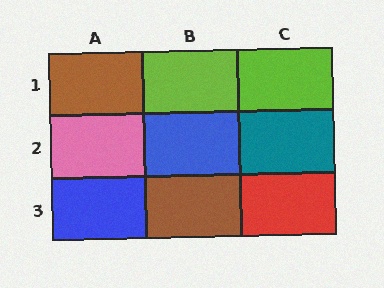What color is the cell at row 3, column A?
Blue.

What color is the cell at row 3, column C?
Red.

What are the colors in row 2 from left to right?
Pink, blue, teal.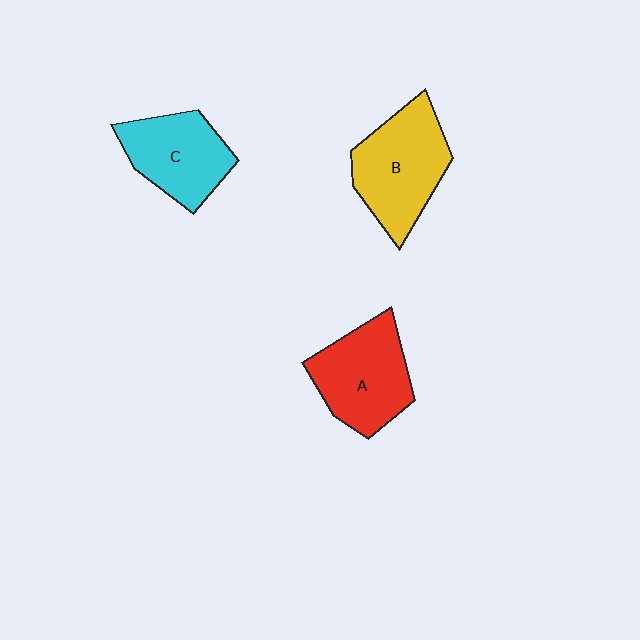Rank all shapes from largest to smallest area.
From largest to smallest: B (yellow), A (red), C (cyan).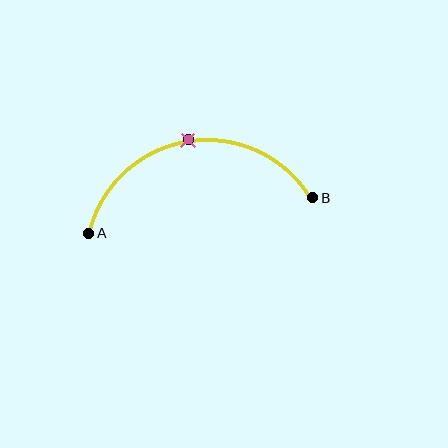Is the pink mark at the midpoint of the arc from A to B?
Yes. The pink mark lies on the arc at equal arc-length from both A and B — it is the arc midpoint.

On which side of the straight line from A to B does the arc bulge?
The arc bulges above the straight line connecting A and B.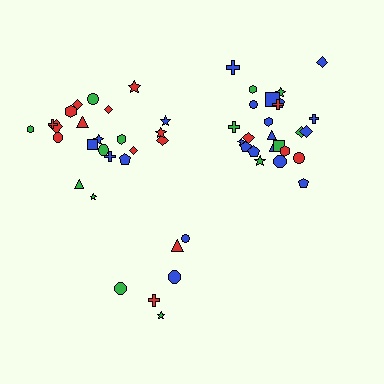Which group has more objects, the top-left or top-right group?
The top-right group.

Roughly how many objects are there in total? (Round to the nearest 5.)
Roughly 55 objects in total.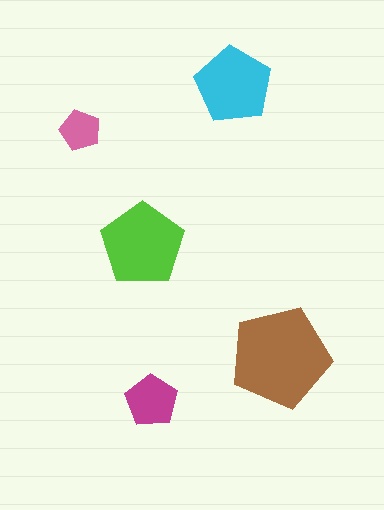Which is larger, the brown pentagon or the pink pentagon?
The brown one.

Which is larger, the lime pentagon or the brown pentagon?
The brown one.